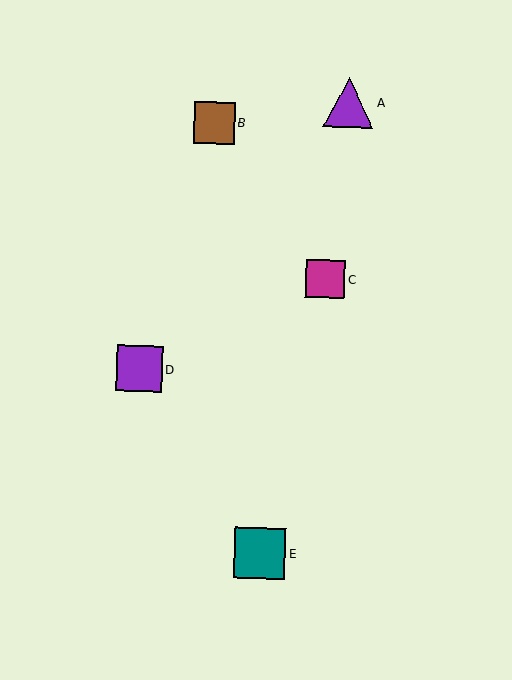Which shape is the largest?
The teal square (labeled E) is the largest.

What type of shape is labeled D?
Shape D is a purple square.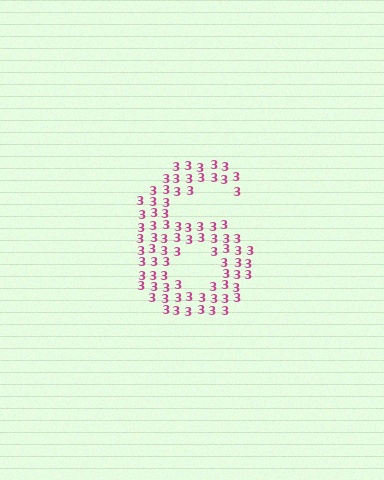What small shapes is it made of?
It is made of small digit 3's.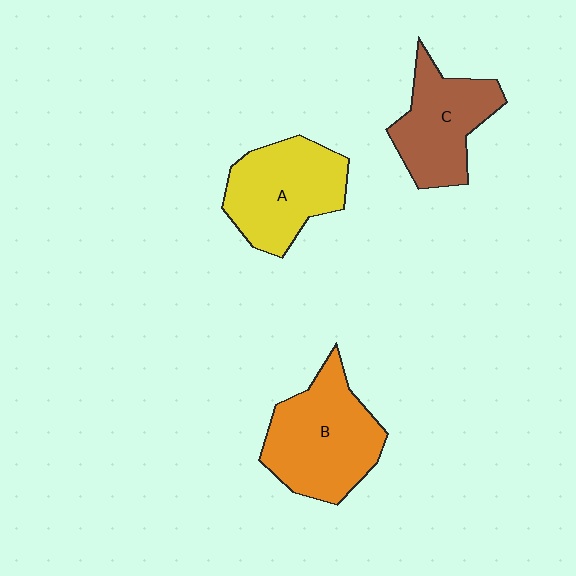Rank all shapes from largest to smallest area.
From largest to smallest: B (orange), A (yellow), C (brown).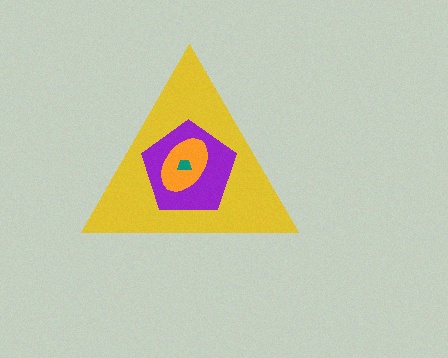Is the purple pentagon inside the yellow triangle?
Yes.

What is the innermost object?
The teal trapezoid.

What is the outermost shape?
The yellow triangle.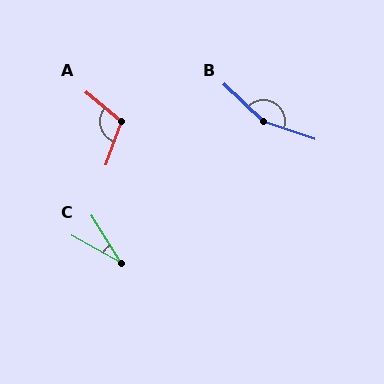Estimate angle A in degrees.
Approximately 110 degrees.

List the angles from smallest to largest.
C (29°), A (110°), B (156°).